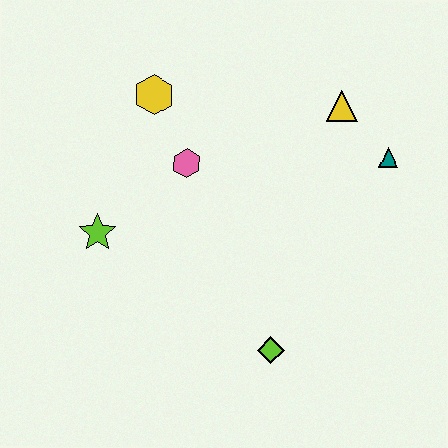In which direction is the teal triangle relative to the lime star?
The teal triangle is to the right of the lime star.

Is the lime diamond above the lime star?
No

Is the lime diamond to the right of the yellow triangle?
No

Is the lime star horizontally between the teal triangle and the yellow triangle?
No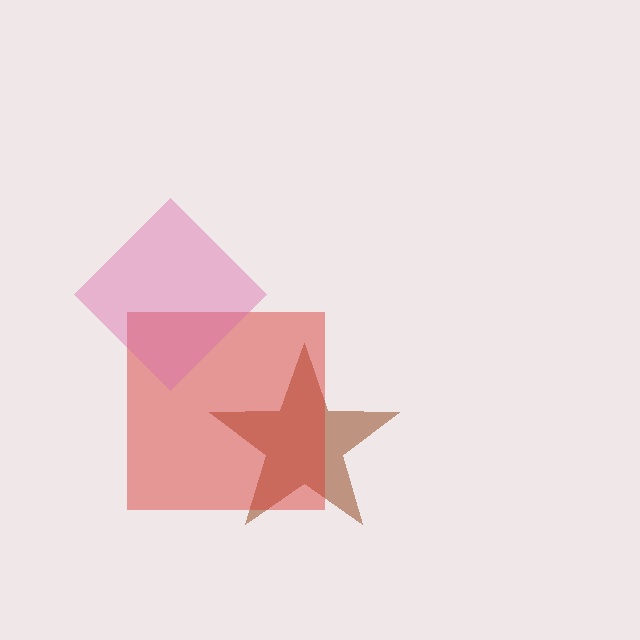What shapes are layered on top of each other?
The layered shapes are: a brown star, a red square, a pink diamond.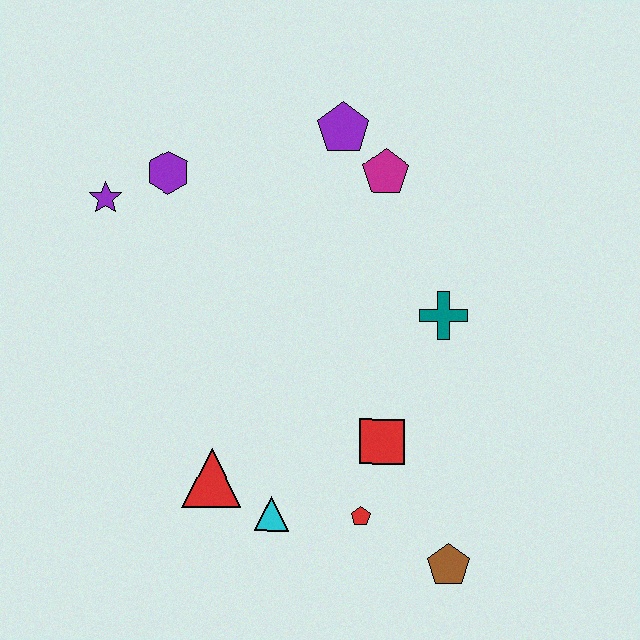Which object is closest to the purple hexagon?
The purple star is closest to the purple hexagon.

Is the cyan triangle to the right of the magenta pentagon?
No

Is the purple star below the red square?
No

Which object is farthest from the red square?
The purple star is farthest from the red square.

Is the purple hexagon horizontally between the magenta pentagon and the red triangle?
No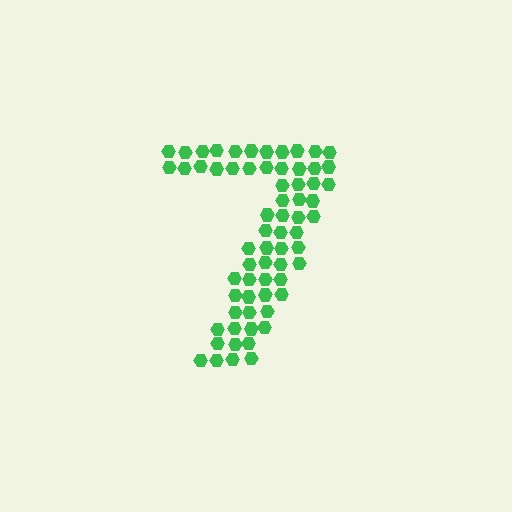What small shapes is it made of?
It is made of small hexagons.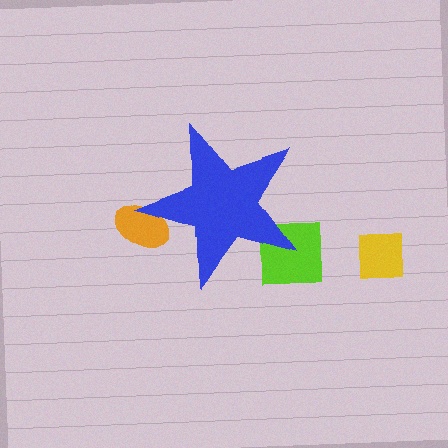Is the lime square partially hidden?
Yes, the lime square is partially hidden behind the blue star.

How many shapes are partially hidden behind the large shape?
2 shapes are partially hidden.